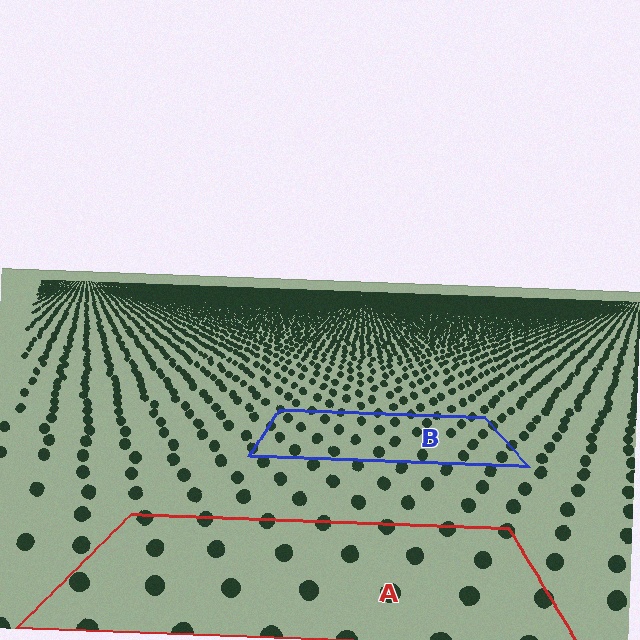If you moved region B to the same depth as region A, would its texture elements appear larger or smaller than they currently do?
They would appear larger. At a closer depth, the same texture elements are projected at a bigger on-screen size.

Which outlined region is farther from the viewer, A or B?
Region B is farther from the viewer — the texture elements inside it appear smaller and more densely packed.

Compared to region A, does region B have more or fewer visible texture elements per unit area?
Region B has more texture elements per unit area — they are packed more densely because it is farther away.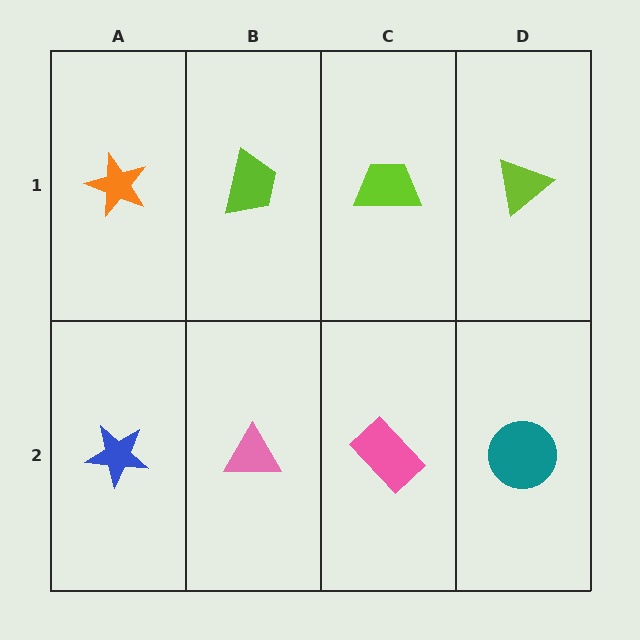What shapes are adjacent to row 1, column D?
A teal circle (row 2, column D), a lime trapezoid (row 1, column C).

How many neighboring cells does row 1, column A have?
2.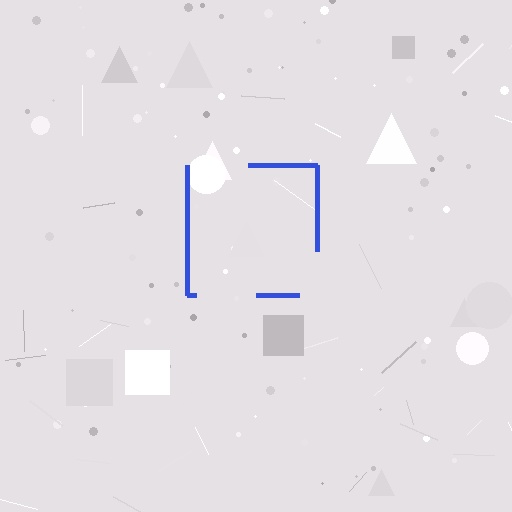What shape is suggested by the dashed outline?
The dashed outline suggests a square.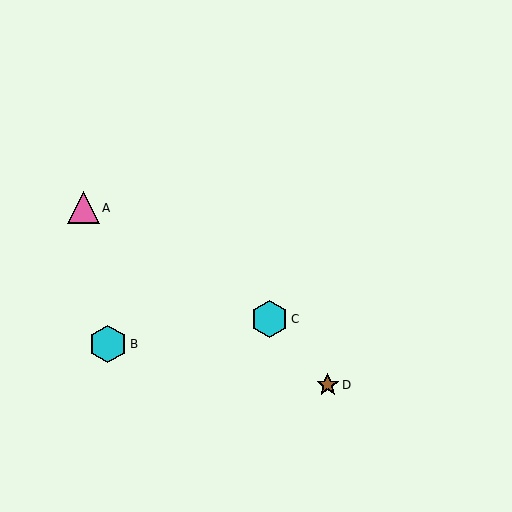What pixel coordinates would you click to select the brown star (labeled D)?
Click at (328, 385) to select the brown star D.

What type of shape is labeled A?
Shape A is a pink triangle.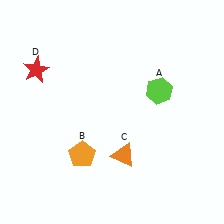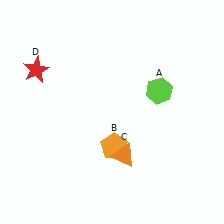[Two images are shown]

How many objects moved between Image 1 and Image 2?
1 object moved between the two images.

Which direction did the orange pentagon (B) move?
The orange pentagon (B) moved right.